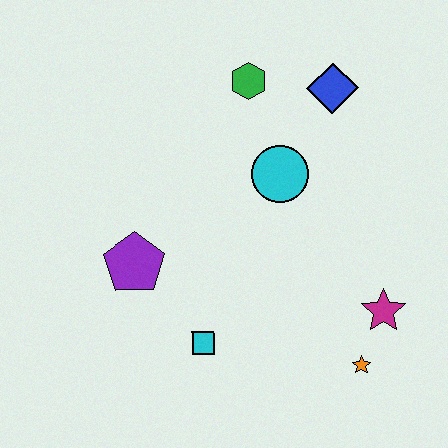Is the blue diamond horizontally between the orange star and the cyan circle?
Yes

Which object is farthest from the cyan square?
The blue diamond is farthest from the cyan square.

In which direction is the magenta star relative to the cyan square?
The magenta star is to the right of the cyan square.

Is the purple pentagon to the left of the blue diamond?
Yes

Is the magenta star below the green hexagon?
Yes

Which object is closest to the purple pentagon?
The cyan square is closest to the purple pentagon.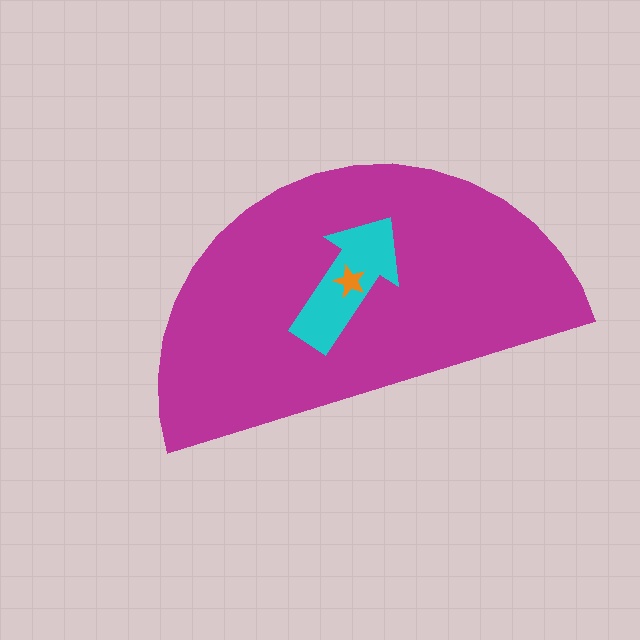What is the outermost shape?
The magenta semicircle.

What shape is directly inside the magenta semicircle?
The cyan arrow.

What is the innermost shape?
The orange star.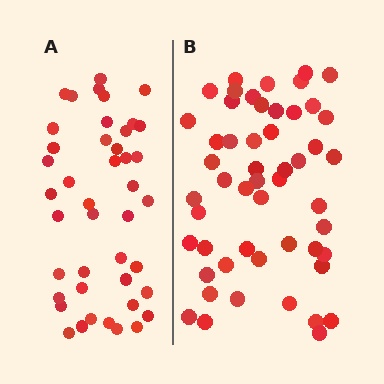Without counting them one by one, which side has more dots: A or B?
Region B (the right region) has more dots.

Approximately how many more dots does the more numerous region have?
Region B has roughly 8 or so more dots than region A.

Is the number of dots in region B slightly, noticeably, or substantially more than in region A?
Region B has only slightly more — the two regions are fairly close. The ratio is roughly 1.2 to 1.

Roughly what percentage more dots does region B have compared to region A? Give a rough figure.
About 20% more.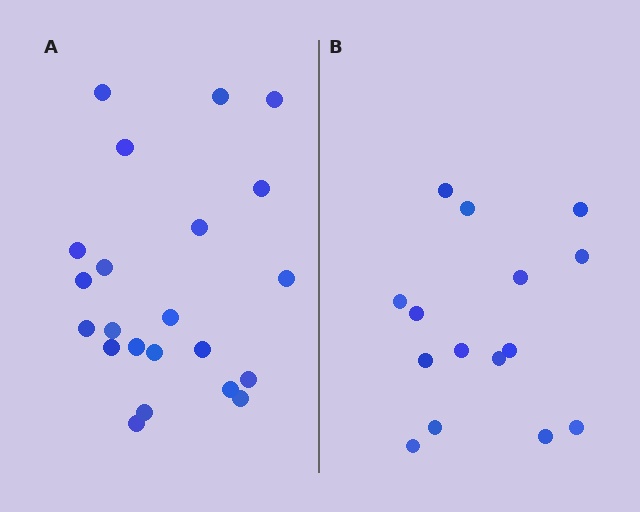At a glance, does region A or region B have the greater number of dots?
Region A (the left region) has more dots.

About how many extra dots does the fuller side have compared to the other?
Region A has roughly 8 or so more dots than region B.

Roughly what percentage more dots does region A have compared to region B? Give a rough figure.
About 45% more.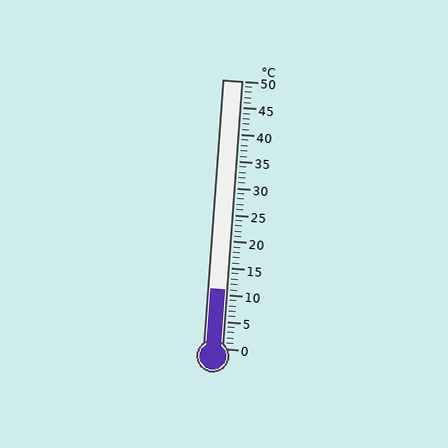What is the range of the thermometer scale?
The thermometer scale ranges from 0°C to 50°C.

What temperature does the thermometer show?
The thermometer shows approximately 11°C.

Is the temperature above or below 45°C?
The temperature is below 45°C.